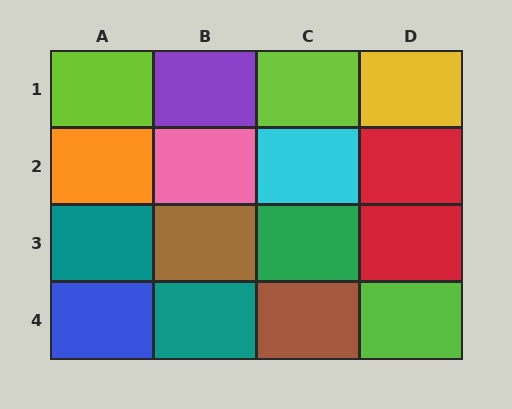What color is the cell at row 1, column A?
Lime.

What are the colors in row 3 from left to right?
Teal, brown, green, red.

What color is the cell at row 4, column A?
Blue.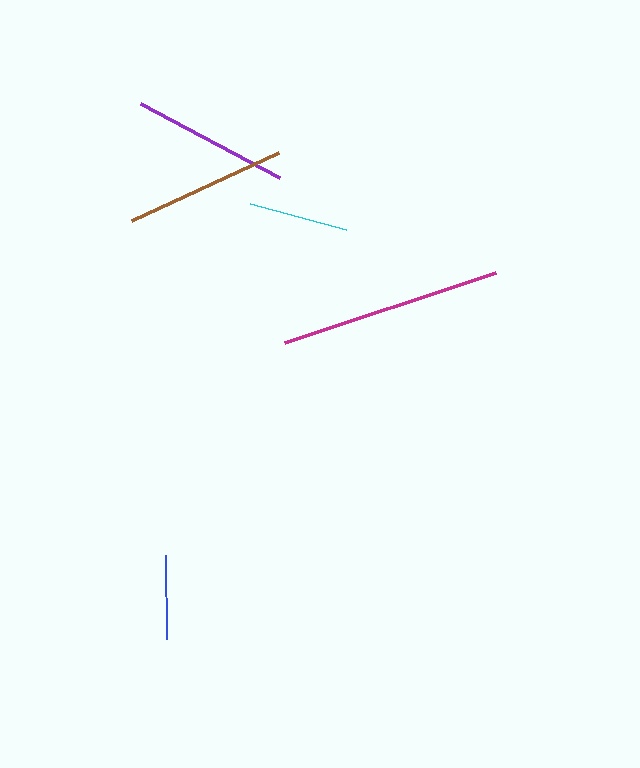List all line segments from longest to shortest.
From longest to shortest: magenta, brown, purple, cyan, blue.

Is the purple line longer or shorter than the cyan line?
The purple line is longer than the cyan line.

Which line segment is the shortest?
The blue line is the shortest at approximately 84 pixels.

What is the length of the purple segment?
The purple segment is approximately 157 pixels long.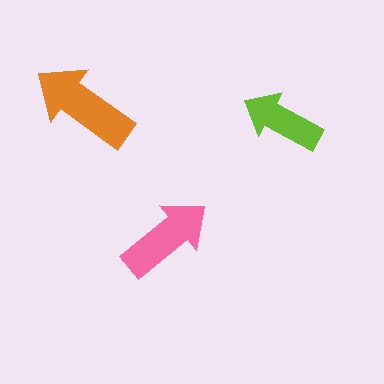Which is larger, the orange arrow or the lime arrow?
The orange one.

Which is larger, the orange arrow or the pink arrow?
The orange one.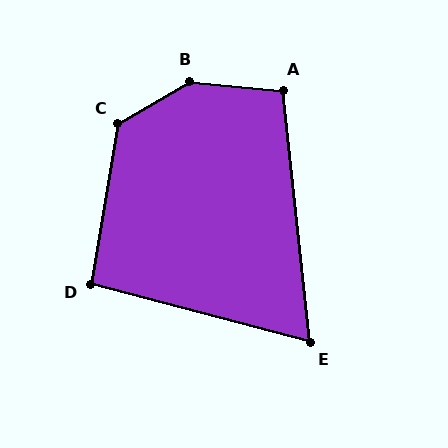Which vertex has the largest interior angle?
B, at approximately 145 degrees.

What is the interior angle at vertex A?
Approximately 101 degrees (obtuse).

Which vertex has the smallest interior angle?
E, at approximately 69 degrees.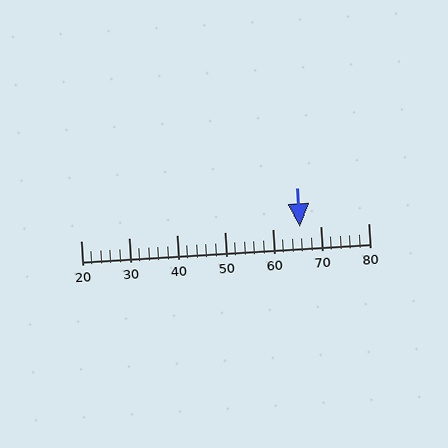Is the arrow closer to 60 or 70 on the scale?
The arrow is closer to 70.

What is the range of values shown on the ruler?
The ruler shows values from 20 to 80.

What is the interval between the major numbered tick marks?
The major tick marks are spaced 10 units apart.